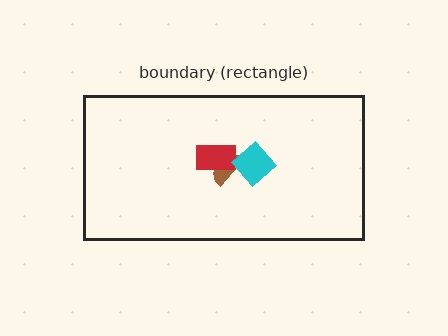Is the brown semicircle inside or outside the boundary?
Inside.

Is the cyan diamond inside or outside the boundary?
Inside.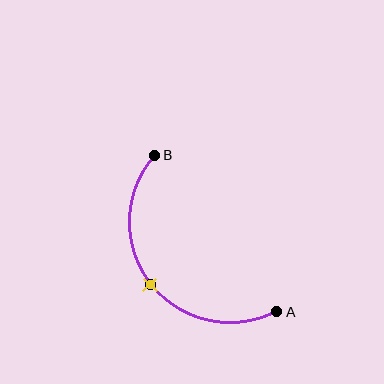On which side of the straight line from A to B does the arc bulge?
The arc bulges below and to the left of the straight line connecting A and B.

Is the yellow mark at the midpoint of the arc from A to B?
Yes. The yellow mark lies on the arc at equal arc-length from both A and B — it is the arc midpoint.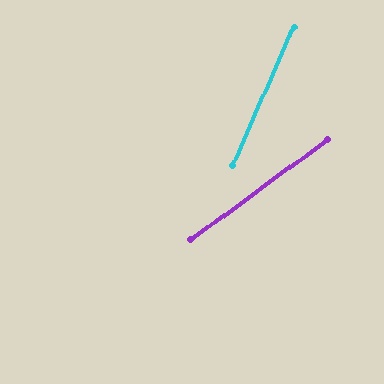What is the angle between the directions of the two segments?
Approximately 30 degrees.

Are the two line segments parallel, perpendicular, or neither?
Neither parallel nor perpendicular — they differ by about 30°.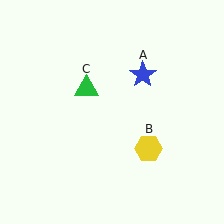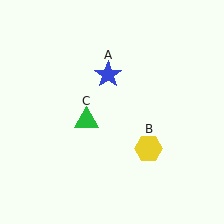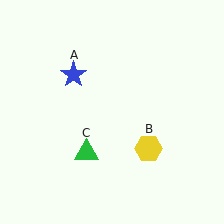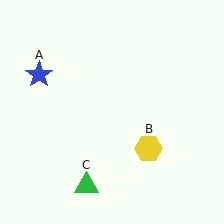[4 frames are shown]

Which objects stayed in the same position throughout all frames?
Yellow hexagon (object B) remained stationary.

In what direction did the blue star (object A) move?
The blue star (object A) moved left.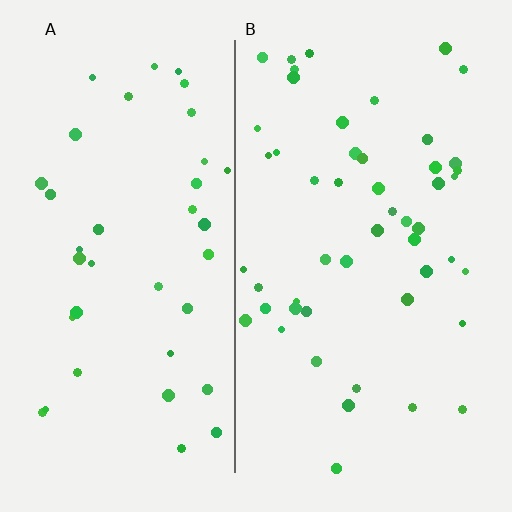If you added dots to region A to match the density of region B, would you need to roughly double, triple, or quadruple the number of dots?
Approximately double.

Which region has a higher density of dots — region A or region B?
B (the right).